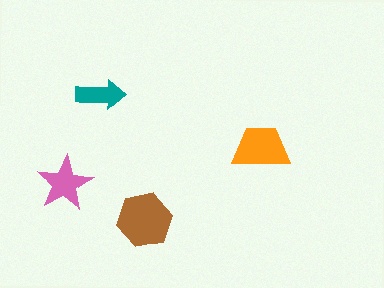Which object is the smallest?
The teal arrow.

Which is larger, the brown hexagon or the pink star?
The brown hexagon.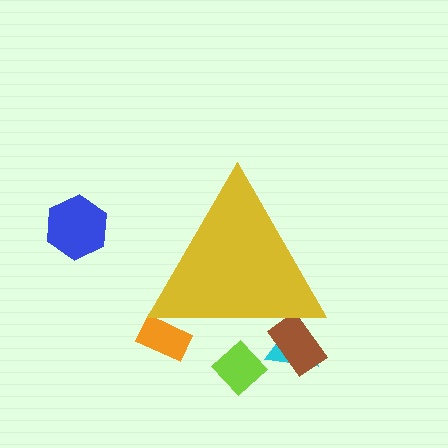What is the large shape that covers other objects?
A yellow triangle.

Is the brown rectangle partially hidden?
Yes, the brown rectangle is partially hidden behind the yellow triangle.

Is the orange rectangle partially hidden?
Yes, the orange rectangle is partially hidden behind the yellow triangle.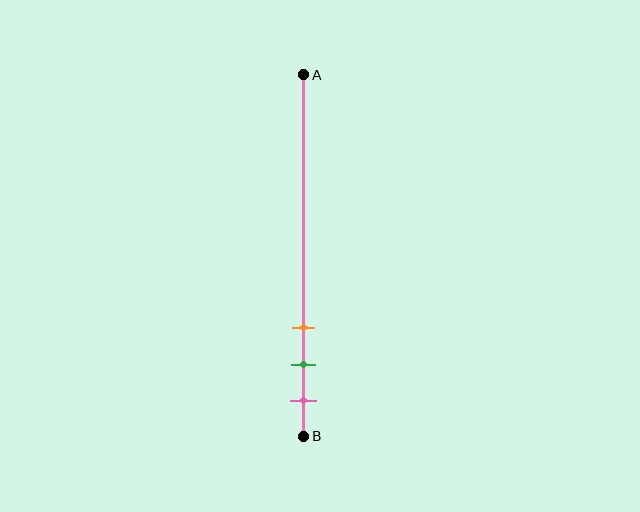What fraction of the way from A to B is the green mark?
The green mark is approximately 80% (0.8) of the way from A to B.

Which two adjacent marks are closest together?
The green and pink marks are the closest adjacent pair.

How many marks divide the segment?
There are 3 marks dividing the segment.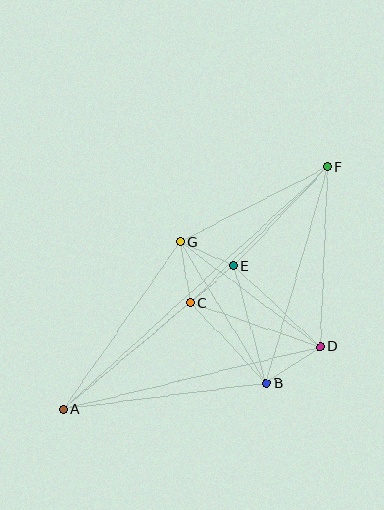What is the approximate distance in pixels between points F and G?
The distance between F and G is approximately 165 pixels.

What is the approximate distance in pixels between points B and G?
The distance between B and G is approximately 165 pixels.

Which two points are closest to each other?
Points C and E are closest to each other.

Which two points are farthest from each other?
Points A and F are farthest from each other.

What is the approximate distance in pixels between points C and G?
The distance between C and G is approximately 62 pixels.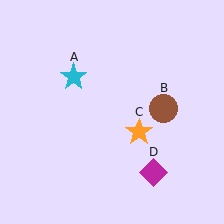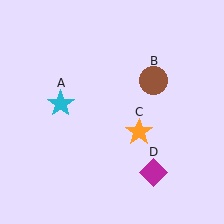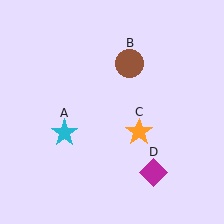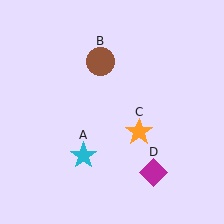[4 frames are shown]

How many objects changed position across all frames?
2 objects changed position: cyan star (object A), brown circle (object B).